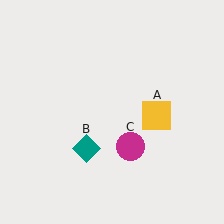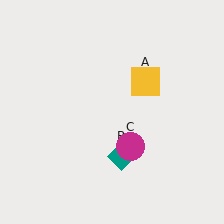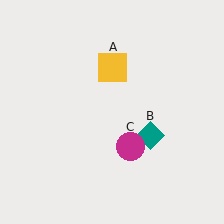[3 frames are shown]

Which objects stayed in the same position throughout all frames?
Magenta circle (object C) remained stationary.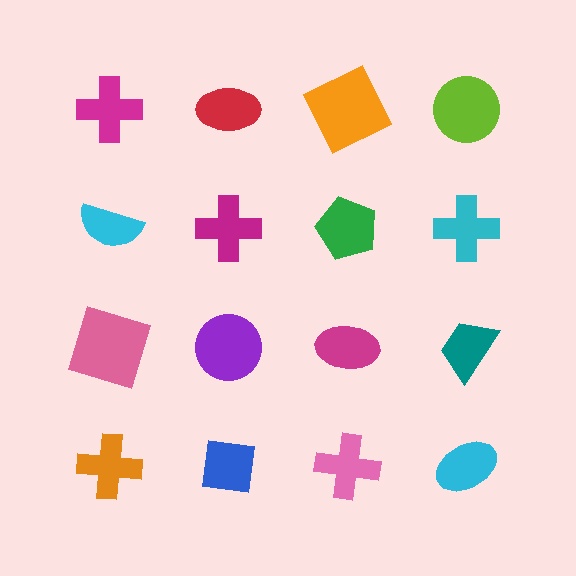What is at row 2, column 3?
A green pentagon.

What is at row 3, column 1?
A pink square.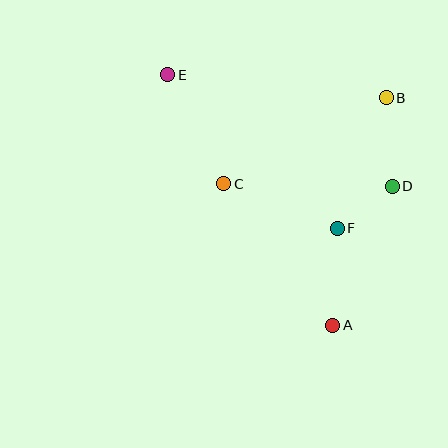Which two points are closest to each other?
Points D and F are closest to each other.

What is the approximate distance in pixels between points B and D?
The distance between B and D is approximately 89 pixels.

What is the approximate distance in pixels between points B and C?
The distance between B and C is approximately 184 pixels.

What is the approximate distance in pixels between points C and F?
The distance between C and F is approximately 122 pixels.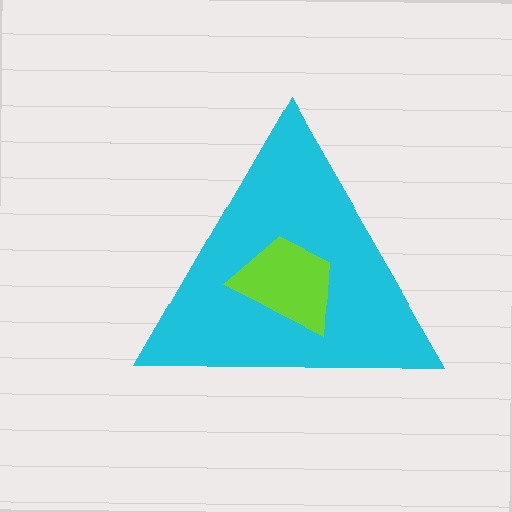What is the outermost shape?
The cyan triangle.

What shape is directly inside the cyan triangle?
The lime trapezoid.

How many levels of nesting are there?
2.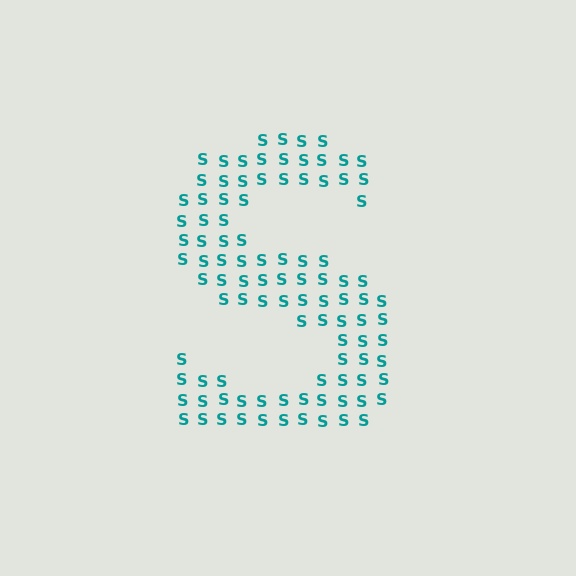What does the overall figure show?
The overall figure shows the letter S.